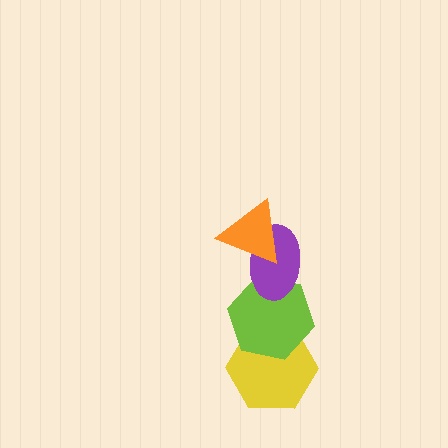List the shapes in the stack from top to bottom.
From top to bottom: the orange triangle, the purple ellipse, the lime hexagon, the yellow hexagon.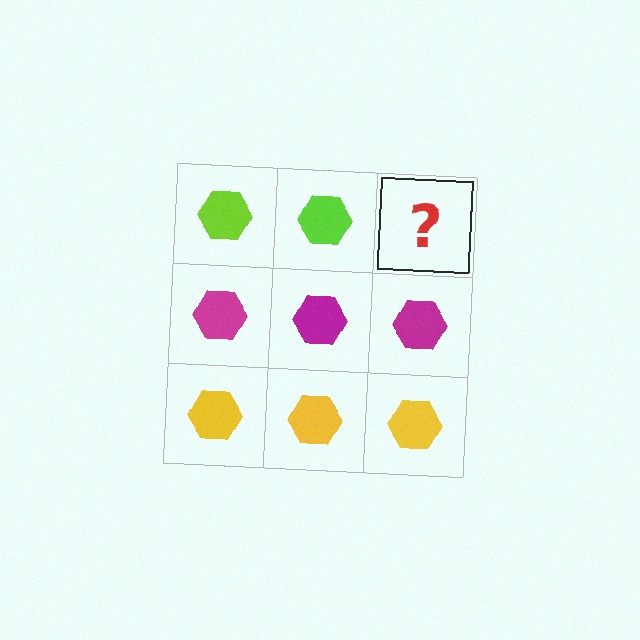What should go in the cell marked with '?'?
The missing cell should contain a lime hexagon.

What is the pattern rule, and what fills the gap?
The rule is that each row has a consistent color. The gap should be filled with a lime hexagon.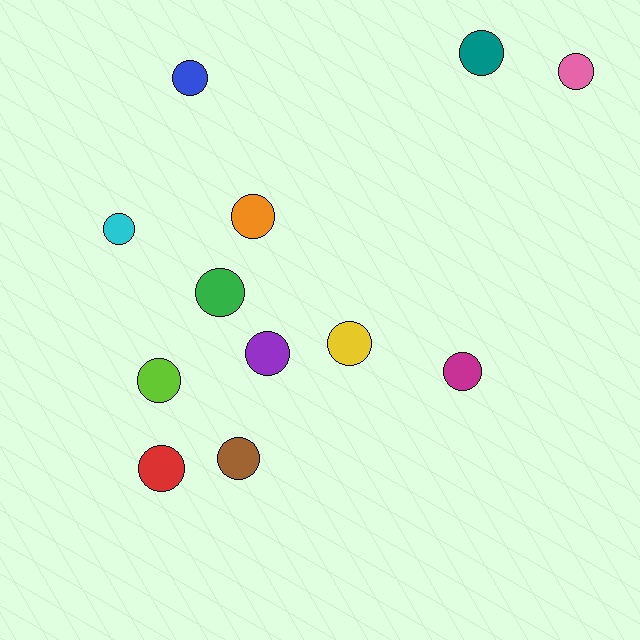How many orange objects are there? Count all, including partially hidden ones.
There is 1 orange object.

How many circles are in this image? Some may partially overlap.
There are 12 circles.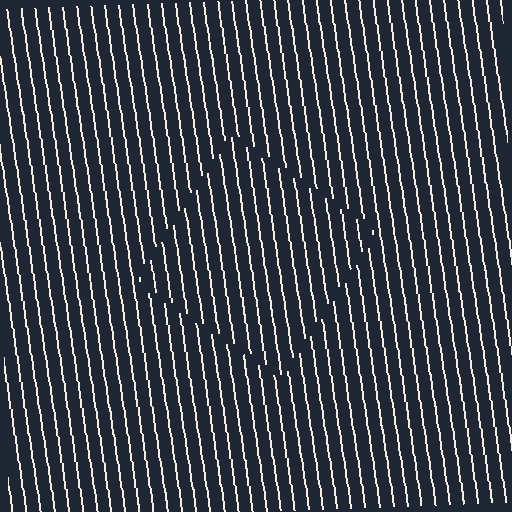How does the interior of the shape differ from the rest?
The interior of the shape contains the same grating, shifted by half a period — the contour is defined by the phase discontinuity where line-ends from the inner and outer gratings abut.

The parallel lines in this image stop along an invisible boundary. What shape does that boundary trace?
An illusory square. The interior of the shape contains the same grating, shifted by half a period — the contour is defined by the phase discontinuity where line-ends from the inner and outer gratings abut.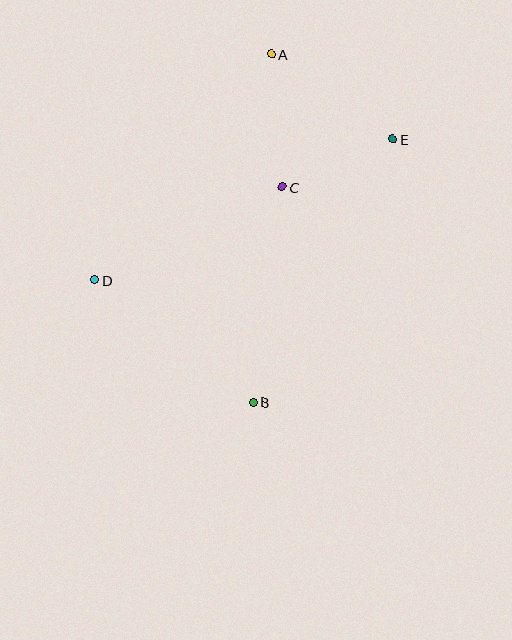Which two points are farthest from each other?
Points A and B are farthest from each other.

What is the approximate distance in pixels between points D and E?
The distance between D and E is approximately 330 pixels.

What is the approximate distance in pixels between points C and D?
The distance between C and D is approximately 209 pixels.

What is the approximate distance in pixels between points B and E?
The distance between B and E is approximately 298 pixels.